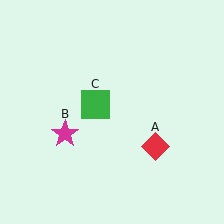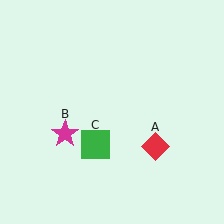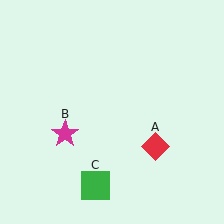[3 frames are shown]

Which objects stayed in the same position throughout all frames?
Red diamond (object A) and magenta star (object B) remained stationary.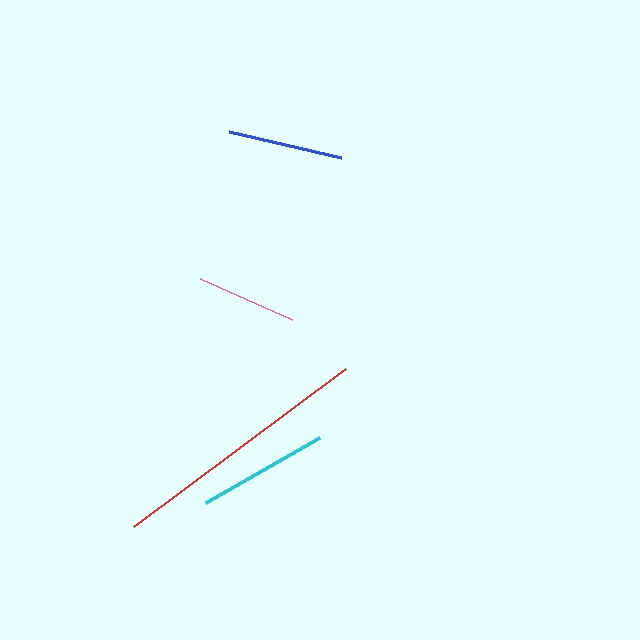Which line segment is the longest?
The red line is the longest at approximately 265 pixels.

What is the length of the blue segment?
The blue segment is approximately 114 pixels long.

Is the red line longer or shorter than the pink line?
The red line is longer than the pink line.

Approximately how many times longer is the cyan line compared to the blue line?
The cyan line is approximately 1.1 times the length of the blue line.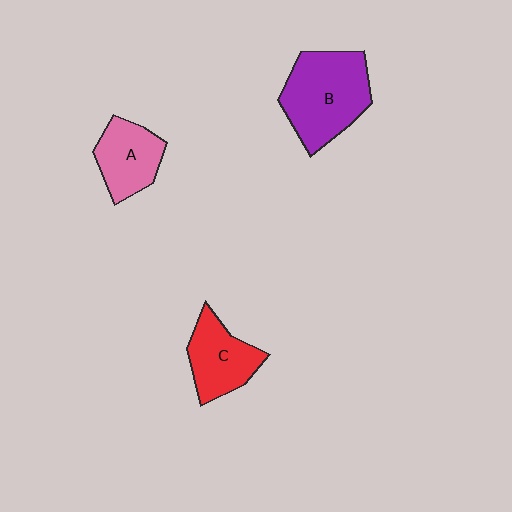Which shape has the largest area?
Shape B (purple).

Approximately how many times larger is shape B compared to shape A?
Approximately 1.6 times.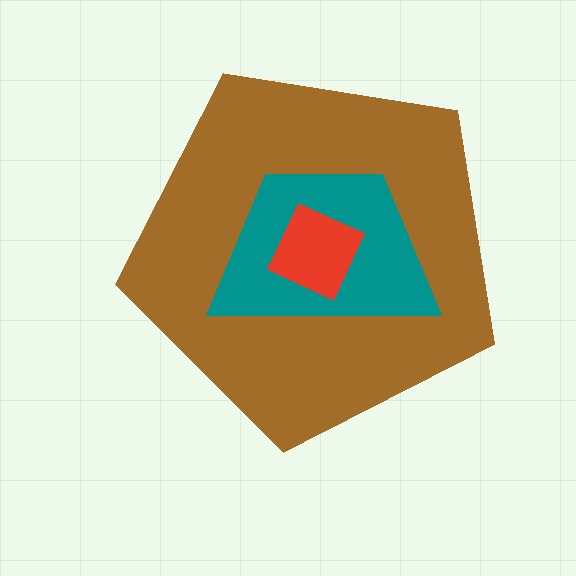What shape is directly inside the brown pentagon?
The teal trapezoid.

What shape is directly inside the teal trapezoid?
The red square.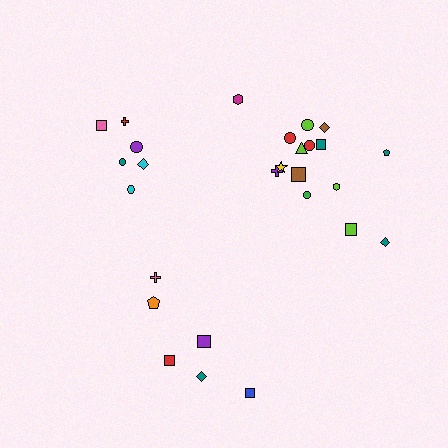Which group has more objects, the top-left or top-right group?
The top-right group.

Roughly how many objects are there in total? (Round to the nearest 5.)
Roughly 25 objects in total.